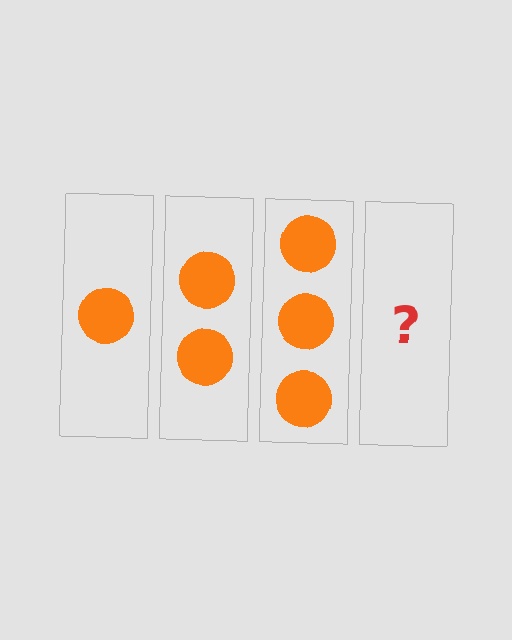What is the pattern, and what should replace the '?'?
The pattern is that each step adds one more circle. The '?' should be 4 circles.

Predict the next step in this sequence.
The next step is 4 circles.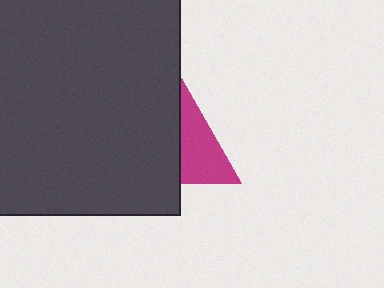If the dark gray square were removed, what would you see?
You would see the complete magenta triangle.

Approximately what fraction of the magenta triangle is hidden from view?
Roughly 61% of the magenta triangle is hidden behind the dark gray square.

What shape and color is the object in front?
The object in front is a dark gray square.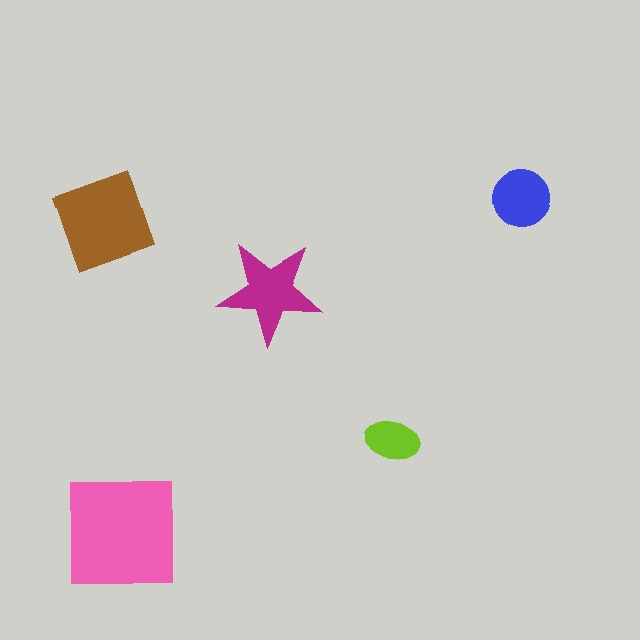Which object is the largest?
The pink square.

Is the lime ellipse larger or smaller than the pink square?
Smaller.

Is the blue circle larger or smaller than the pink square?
Smaller.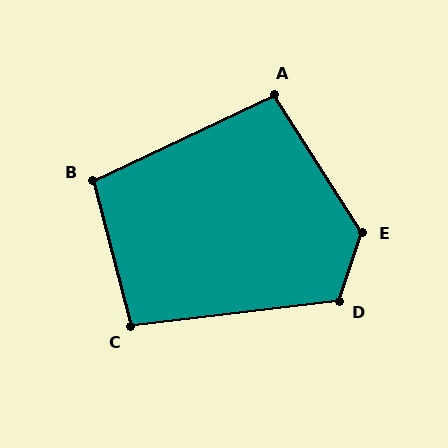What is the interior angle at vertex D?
Approximately 115 degrees (obtuse).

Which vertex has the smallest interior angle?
A, at approximately 97 degrees.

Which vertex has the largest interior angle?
E, at approximately 129 degrees.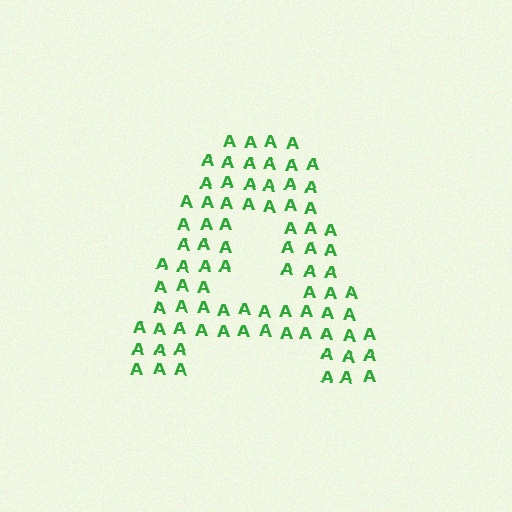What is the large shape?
The large shape is the letter A.